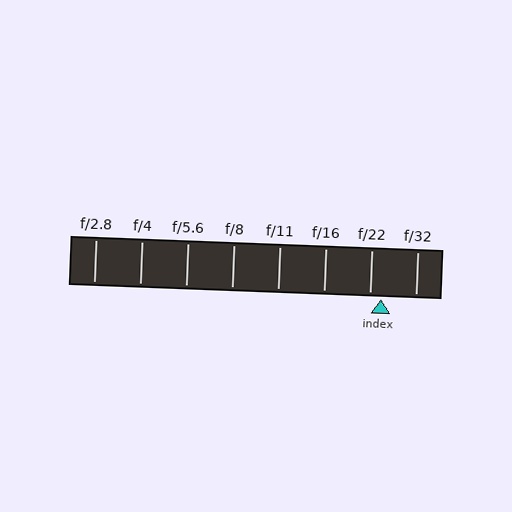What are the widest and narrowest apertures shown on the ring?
The widest aperture shown is f/2.8 and the narrowest is f/32.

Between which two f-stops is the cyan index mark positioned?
The index mark is between f/22 and f/32.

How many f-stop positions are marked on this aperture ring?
There are 8 f-stop positions marked.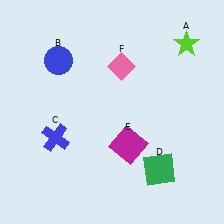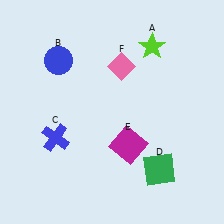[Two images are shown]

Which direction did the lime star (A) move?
The lime star (A) moved left.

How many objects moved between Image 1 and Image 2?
1 object moved between the two images.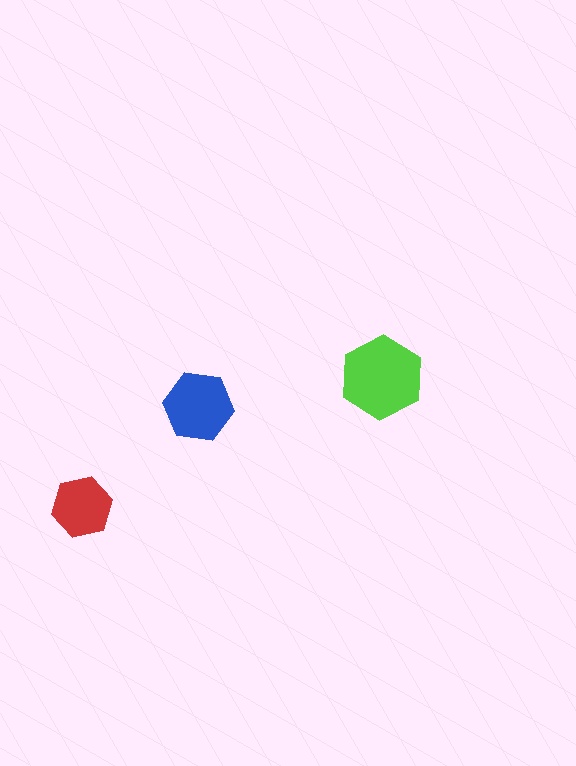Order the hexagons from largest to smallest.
the lime one, the blue one, the red one.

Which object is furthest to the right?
The lime hexagon is rightmost.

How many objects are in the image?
There are 3 objects in the image.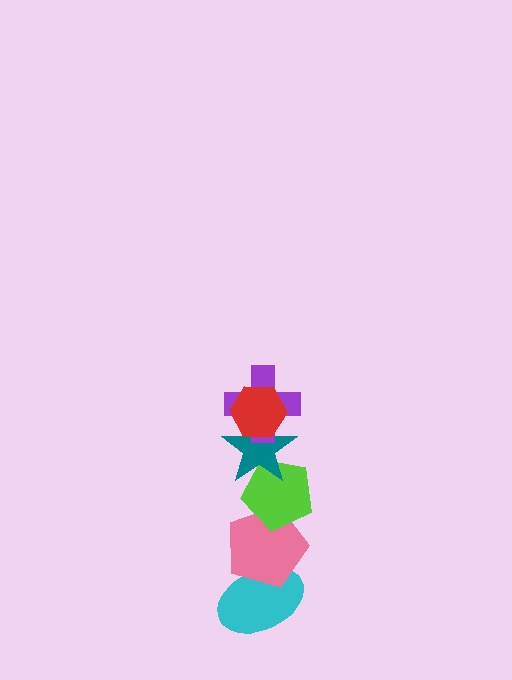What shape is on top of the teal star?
The purple cross is on top of the teal star.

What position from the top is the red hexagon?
The red hexagon is 1st from the top.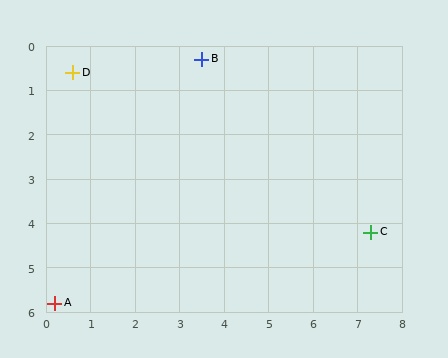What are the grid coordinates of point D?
Point D is at approximately (0.6, 0.6).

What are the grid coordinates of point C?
Point C is at approximately (7.3, 4.2).